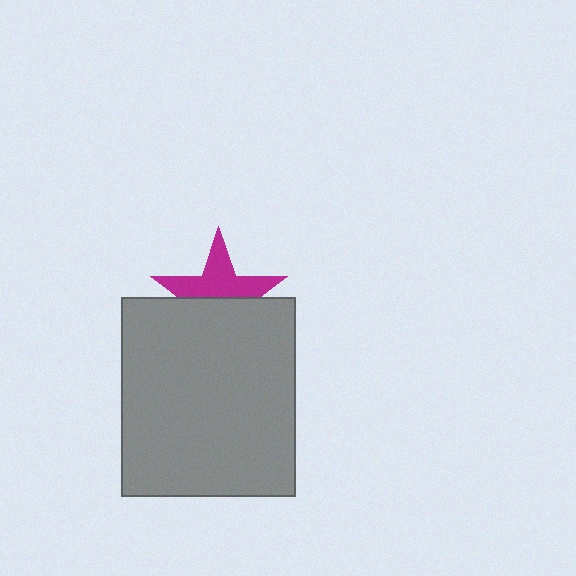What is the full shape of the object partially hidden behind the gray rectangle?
The partially hidden object is a magenta star.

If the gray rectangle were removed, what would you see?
You would see the complete magenta star.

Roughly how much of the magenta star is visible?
About half of it is visible (roughly 53%).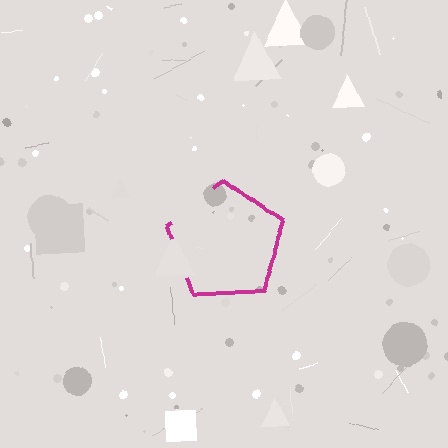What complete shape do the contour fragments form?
The contour fragments form a pentagon.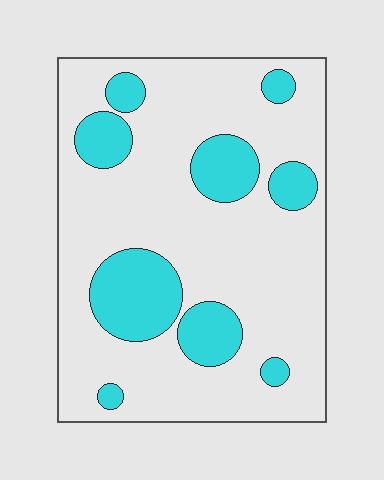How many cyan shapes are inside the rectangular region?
9.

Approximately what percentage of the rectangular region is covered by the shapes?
Approximately 25%.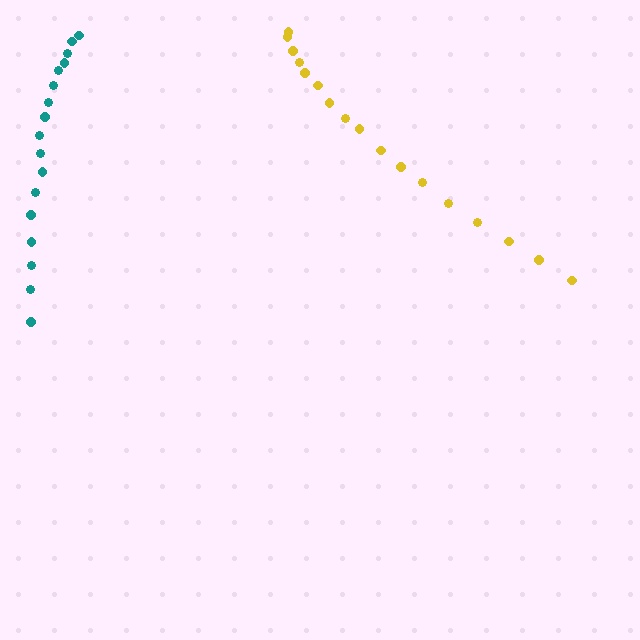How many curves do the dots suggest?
There are 2 distinct paths.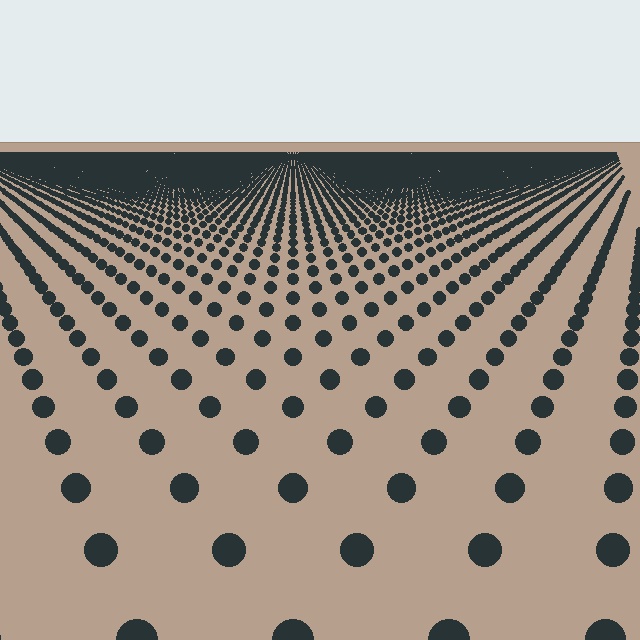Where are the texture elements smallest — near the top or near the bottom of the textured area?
Near the top.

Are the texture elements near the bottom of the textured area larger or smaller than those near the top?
Larger. Near the bottom, elements are closer to the viewer and appear at a bigger on-screen size.